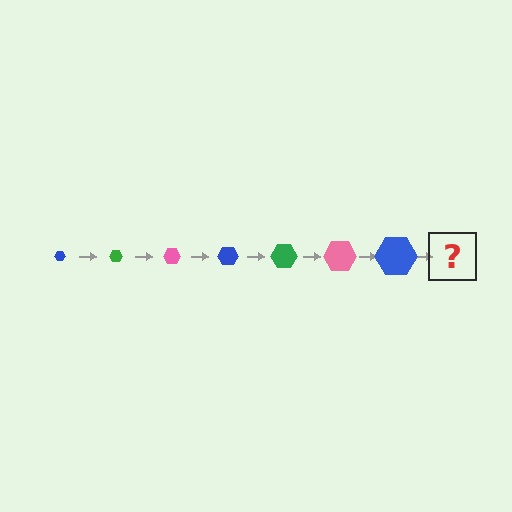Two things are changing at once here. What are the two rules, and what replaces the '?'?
The two rules are that the hexagon grows larger each step and the color cycles through blue, green, and pink. The '?' should be a green hexagon, larger than the previous one.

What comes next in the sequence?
The next element should be a green hexagon, larger than the previous one.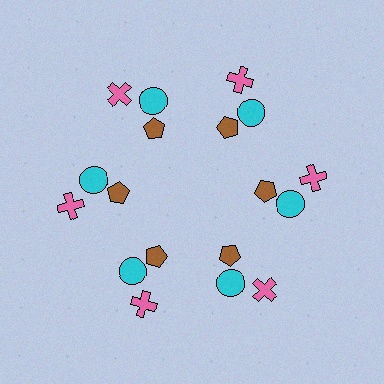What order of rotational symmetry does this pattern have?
This pattern has 6-fold rotational symmetry.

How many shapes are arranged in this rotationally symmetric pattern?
There are 18 shapes, arranged in 6 groups of 3.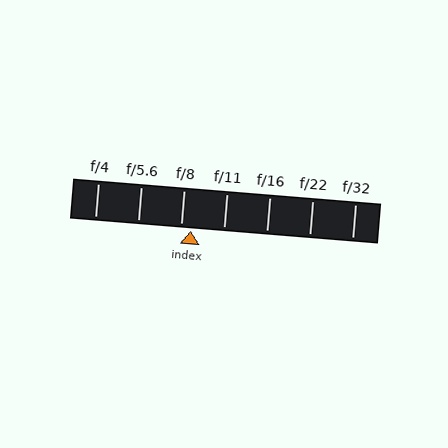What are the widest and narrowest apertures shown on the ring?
The widest aperture shown is f/4 and the narrowest is f/32.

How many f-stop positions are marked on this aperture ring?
There are 7 f-stop positions marked.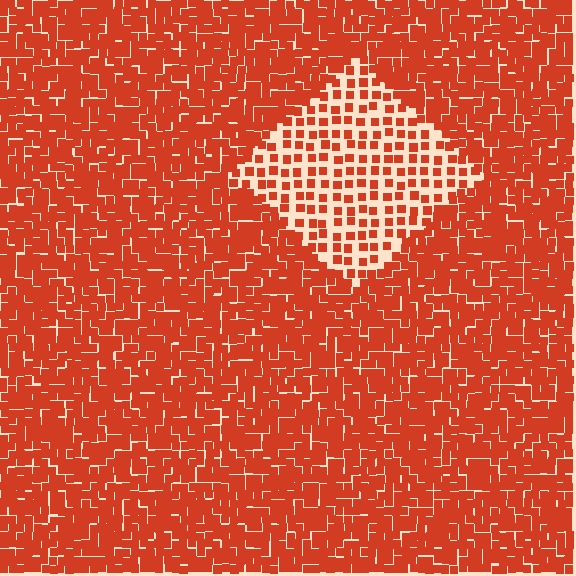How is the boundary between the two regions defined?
The boundary is defined by a change in element density (approximately 2.4x ratio). All elements are the same color, size, and shape.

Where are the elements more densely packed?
The elements are more densely packed outside the diamond boundary.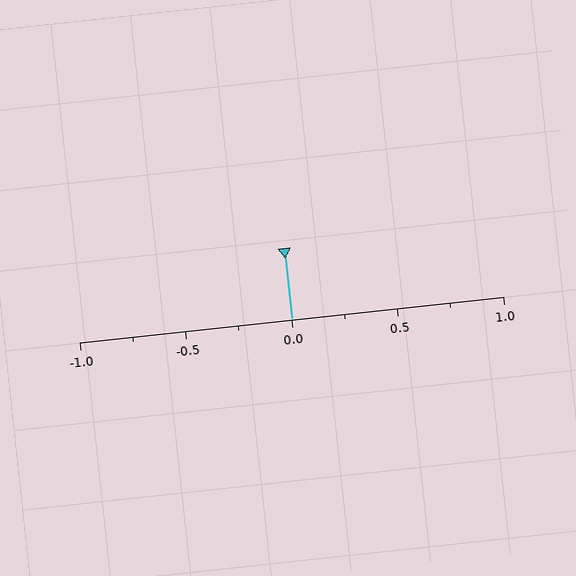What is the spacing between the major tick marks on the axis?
The major ticks are spaced 0.5 apart.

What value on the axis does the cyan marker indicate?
The marker indicates approximately 0.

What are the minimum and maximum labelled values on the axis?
The axis runs from -1.0 to 1.0.